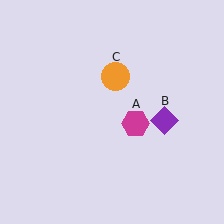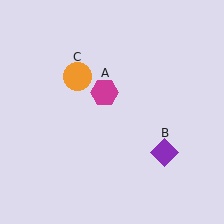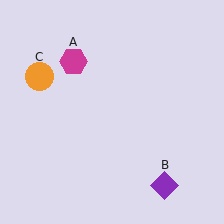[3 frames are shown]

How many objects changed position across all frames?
3 objects changed position: magenta hexagon (object A), purple diamond (object B), orange circle (object C).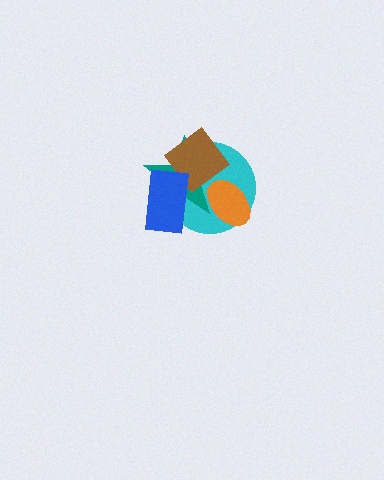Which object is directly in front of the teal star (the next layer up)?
The brown diamond is directly in front of the teal star.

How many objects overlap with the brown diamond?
3 objects overlap with the brown diamond.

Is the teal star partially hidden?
Yes, it is partially covered by another shape.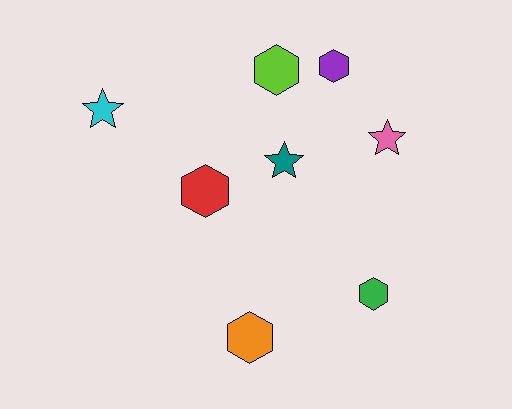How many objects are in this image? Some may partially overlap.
There are 8 objects.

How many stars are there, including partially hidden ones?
There are 3 stars.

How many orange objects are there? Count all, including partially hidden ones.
There is 1 orange object.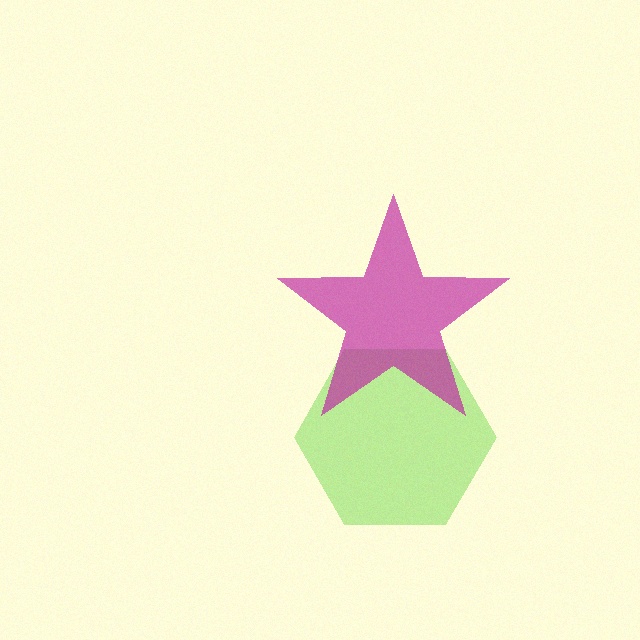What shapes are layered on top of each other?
The layered shapes are: a lime hexagon, a magenta star.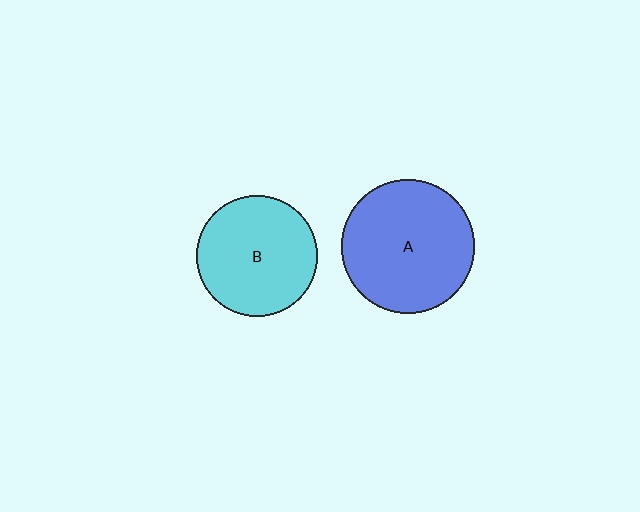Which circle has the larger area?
Circle A (blue).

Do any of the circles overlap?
No, none of the circles overlap.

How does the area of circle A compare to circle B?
Approximately 1.2 times.